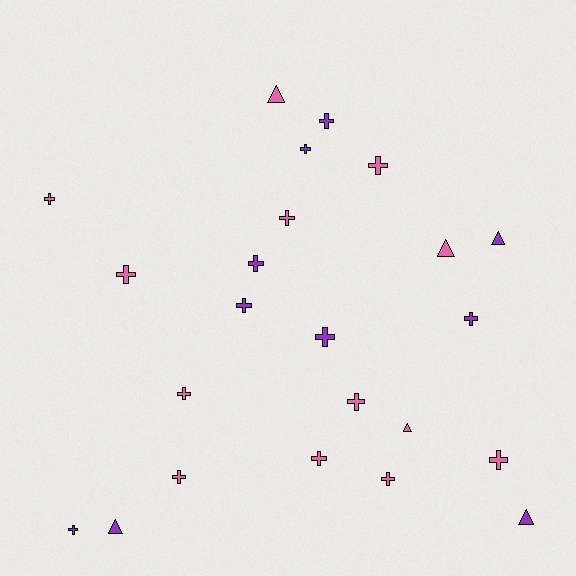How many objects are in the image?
There are 23 objects.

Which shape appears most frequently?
Cross, with 17 objects.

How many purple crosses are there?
There are 7 purple crosses.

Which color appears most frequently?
Pink, with 13 objects.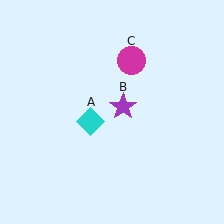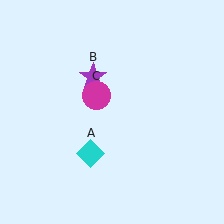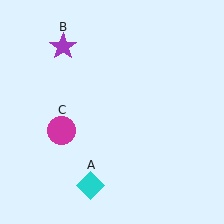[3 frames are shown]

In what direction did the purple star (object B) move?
The purple star (object B) moved up and to the left.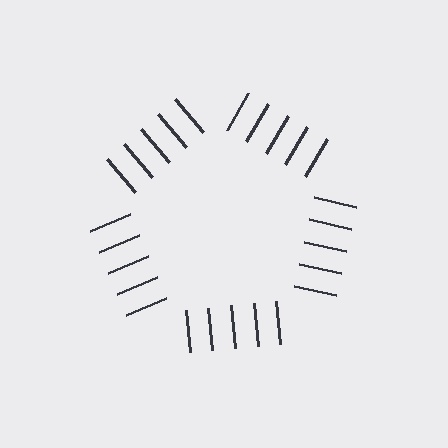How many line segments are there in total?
25 — 5 along each of the 5 edges.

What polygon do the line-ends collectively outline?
An illusory pentagon — the line segments terminate on its edges but no continuous stroke is drawn.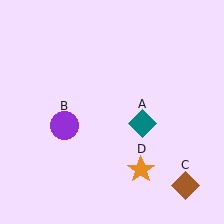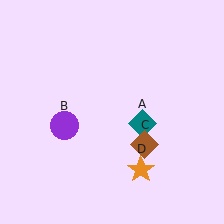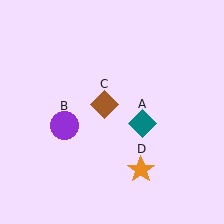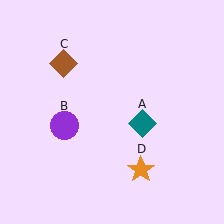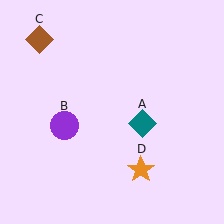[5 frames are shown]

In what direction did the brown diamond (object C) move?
The brown diamond (object C) moved up and to the left.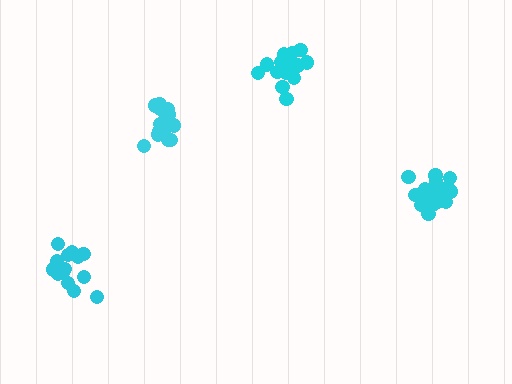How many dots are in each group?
Group 1: 20 dots, Group 2: 20 dots, Group 3: 16 dots, Group 4: 15 dots (71 total).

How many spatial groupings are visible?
There are 4 spatial groupings.